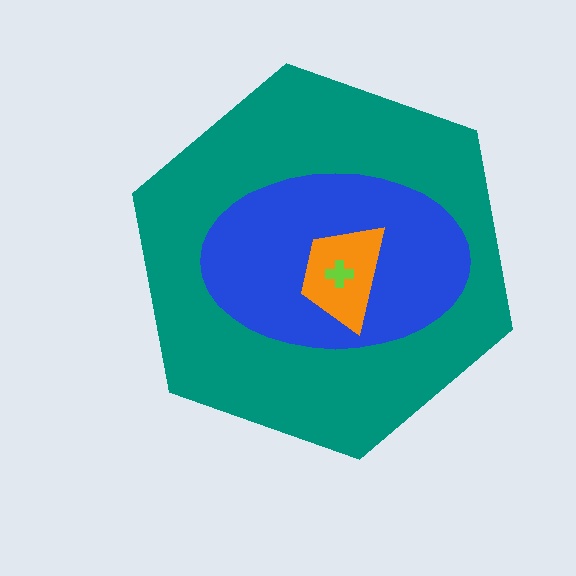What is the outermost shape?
The teal hexagon.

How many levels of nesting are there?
4.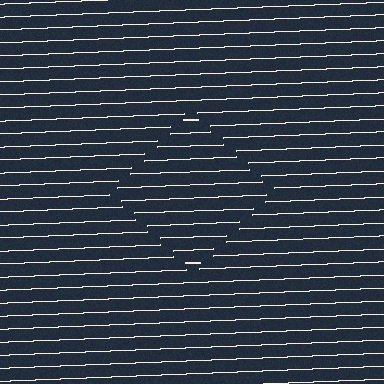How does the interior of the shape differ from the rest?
The interior of the shape contains the same grating, shifted by half a period — the contour is defined by the phase discontinuity where line-ends from the inner and outer gratings abut.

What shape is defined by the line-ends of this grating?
An illusory square. The interior of the shape contains the same grating, shifted by half a period — the contour is defined by the phase discontinuity where line-ends from the inner and outer gratings abut.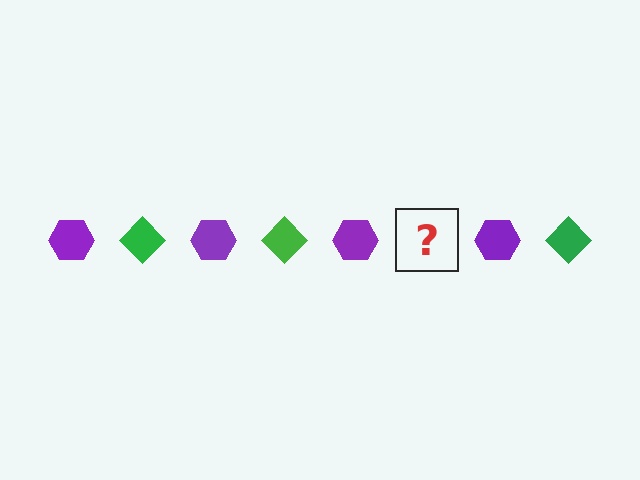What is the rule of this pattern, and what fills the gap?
The rule is that the pattern alternates between purple hexagon and green diamond. The gap should be filled with a green diamond.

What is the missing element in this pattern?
The missing element is a green diamond.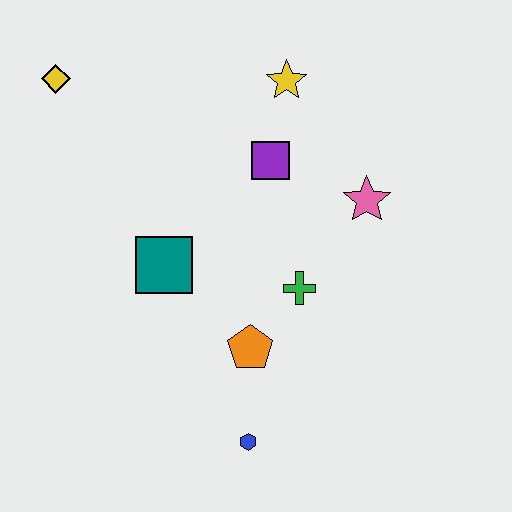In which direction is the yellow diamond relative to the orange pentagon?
The yellow diamond is above the orange pentagon.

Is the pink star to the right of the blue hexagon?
Yes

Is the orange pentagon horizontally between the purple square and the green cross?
No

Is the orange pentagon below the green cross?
Yes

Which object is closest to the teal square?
The orange pentagon is closest to the teal square.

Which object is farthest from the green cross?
The yellow diamond is farthest from the green cross.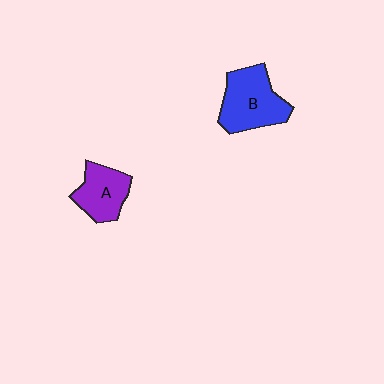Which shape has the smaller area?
Shape A (purple).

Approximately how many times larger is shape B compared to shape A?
Approximately 1.4 times.